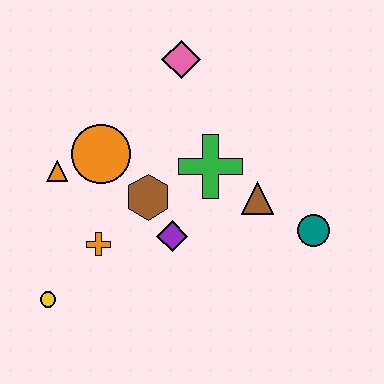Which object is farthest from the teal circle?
The yellow circle is farthest from the teal circle.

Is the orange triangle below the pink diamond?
Yes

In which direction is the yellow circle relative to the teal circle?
The yellow circle is to the left of the teal circle.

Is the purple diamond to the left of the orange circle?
No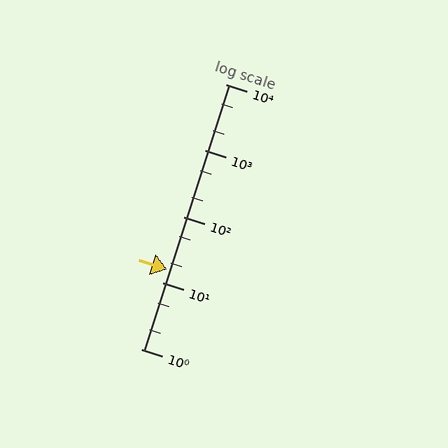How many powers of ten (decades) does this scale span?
The scale spans 4 decades, from 1 to 10000.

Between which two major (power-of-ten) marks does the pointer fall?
The pointer is between 10 and 100.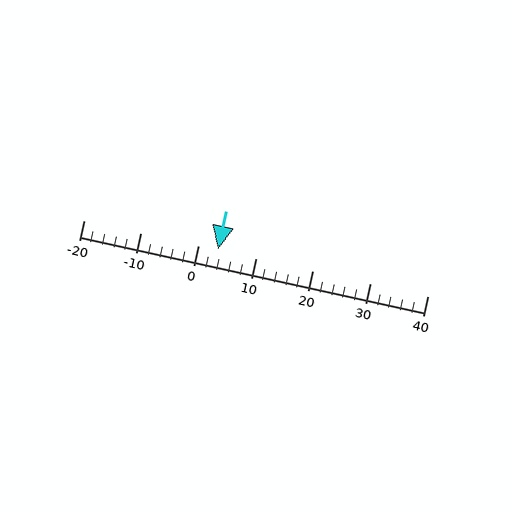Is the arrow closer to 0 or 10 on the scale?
The arrow is closer to 0.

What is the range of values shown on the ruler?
The ruler shows values from -20 to 40.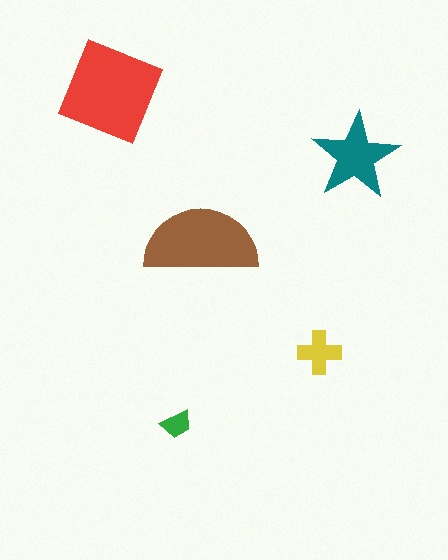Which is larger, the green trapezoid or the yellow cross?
The yellow cross.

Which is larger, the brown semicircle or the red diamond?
The red diamond.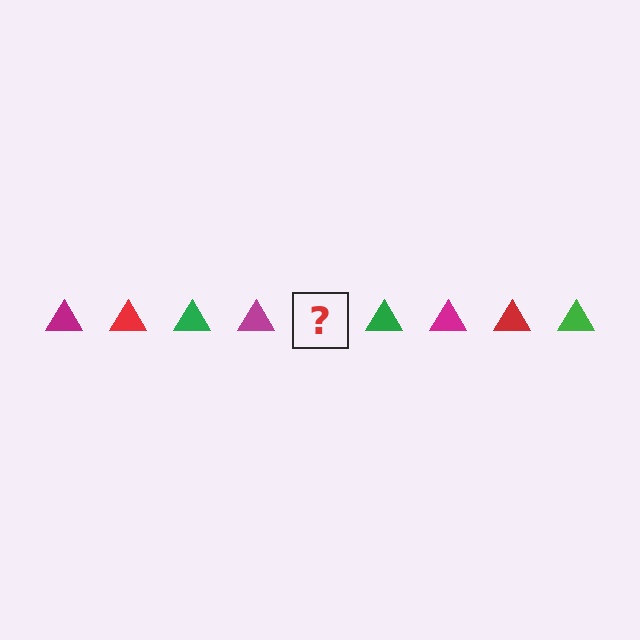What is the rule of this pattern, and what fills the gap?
The rule is that the pattern cycles through magenta, red, green triangles. The gap should be filled with a red triangle.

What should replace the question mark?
The question mark should be replaced with a red triangle.